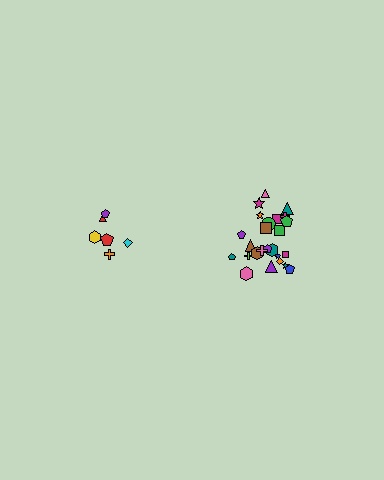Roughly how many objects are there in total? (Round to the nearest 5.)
Roughly 30 objects in total.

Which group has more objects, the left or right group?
The right group.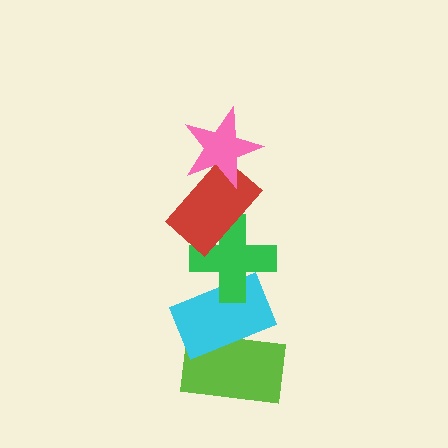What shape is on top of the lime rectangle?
The cyan rectangle is on top of the lime rectangle.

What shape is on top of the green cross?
The red rectangle is on top of the green cross.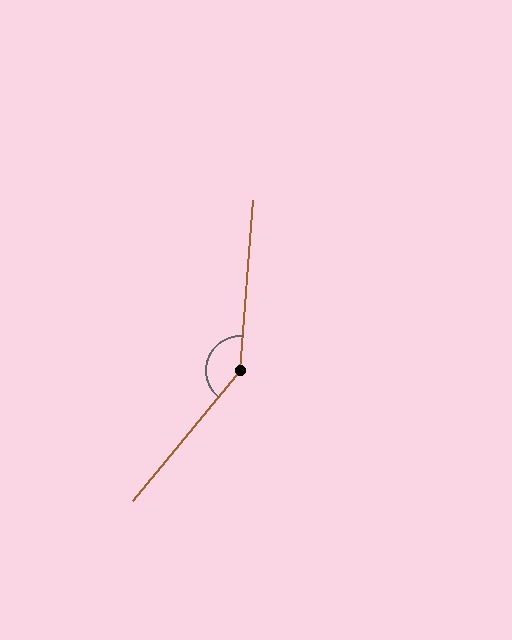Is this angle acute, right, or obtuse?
It is obtuse.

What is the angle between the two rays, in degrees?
Approximately 145 degrees.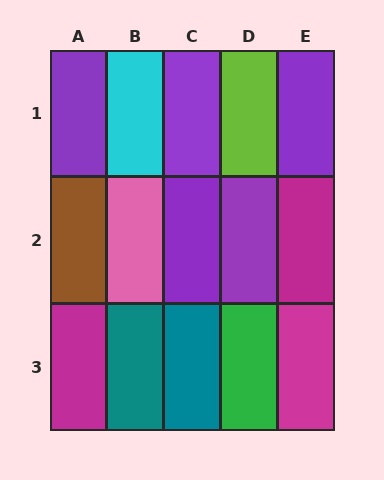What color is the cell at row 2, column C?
Purple.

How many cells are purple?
5 cells are purple.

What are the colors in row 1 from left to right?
Purple, cyan, purple, lime, purple.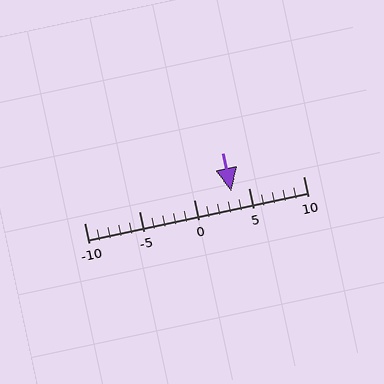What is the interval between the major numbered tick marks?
The major tick marks are spaced 5 units apart.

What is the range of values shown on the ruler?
The ruler shows values from -10 to 10.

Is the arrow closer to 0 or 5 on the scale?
The arrow is closer to 5.